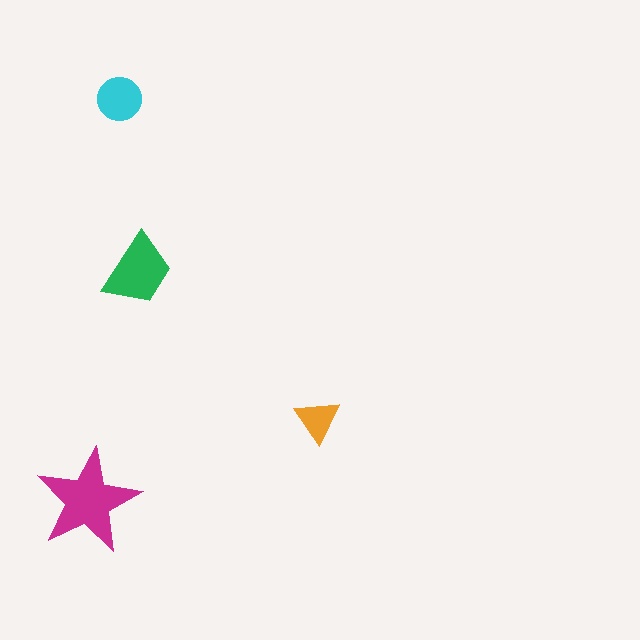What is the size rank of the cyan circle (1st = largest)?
3rd.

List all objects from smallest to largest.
The orange triangle, the cyan circle, the green trapezoid, the magenta star.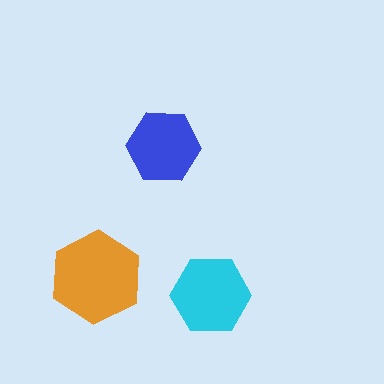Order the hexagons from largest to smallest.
the orange one, the cyan one, the blue one.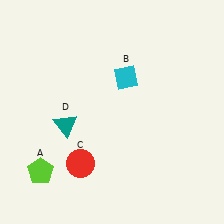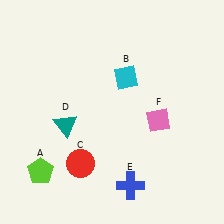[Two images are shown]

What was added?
A blue cross (E), a pink diamond (F) were added in Image 2.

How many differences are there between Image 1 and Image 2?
There are 2 differences between the two images.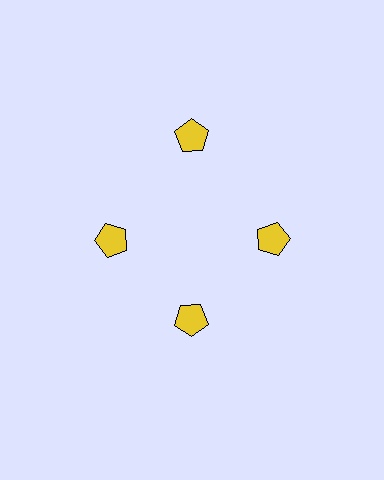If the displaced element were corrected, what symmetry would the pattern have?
It would have 4-fold rotational symmetry — the pattern would map onto itself every 90 degrees.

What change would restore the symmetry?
The symmetry would be restored by moving it inward, back onto the ring so that all 4 pentagons sit at equal angles and equal distance from the center.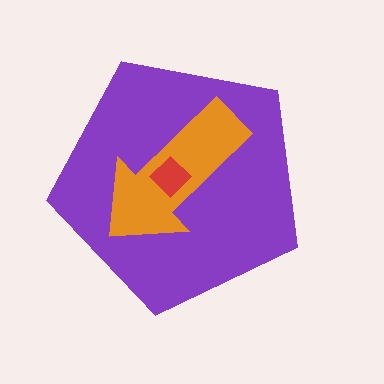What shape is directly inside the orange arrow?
The red diamond.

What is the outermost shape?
The purple pentagon.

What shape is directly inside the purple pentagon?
The orange arrow.